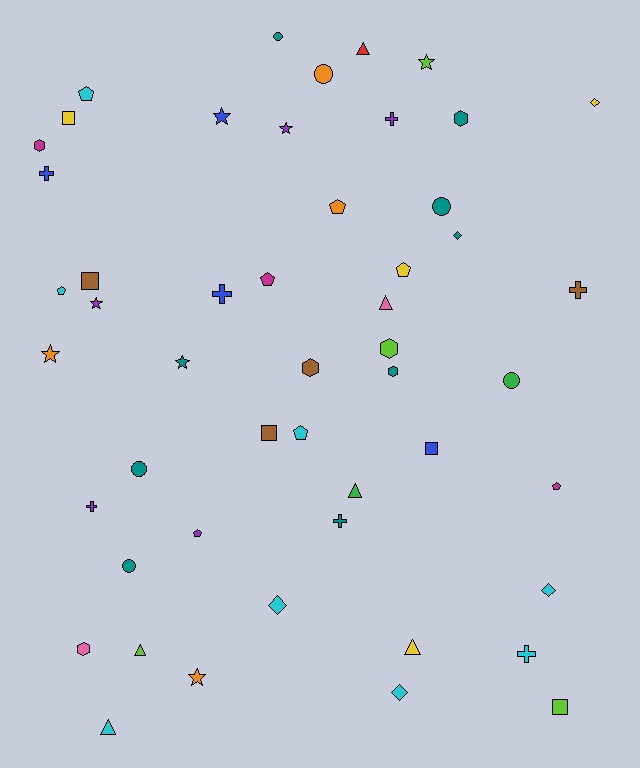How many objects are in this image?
There are 50 objects.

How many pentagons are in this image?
There are 8 pentagons.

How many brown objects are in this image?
There are 4 brown objects.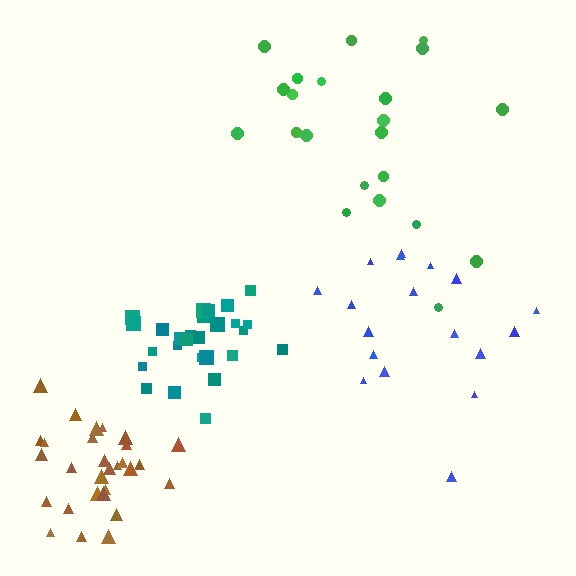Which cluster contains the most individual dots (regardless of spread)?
Brown (31).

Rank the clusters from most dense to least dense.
teal, brown, green, blue.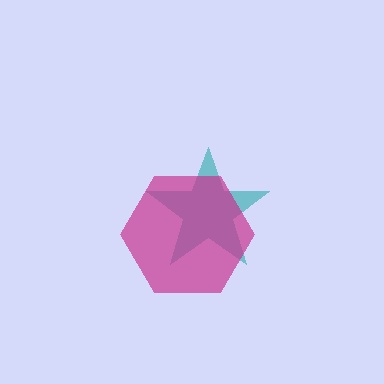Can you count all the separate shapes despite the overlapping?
Yes, there are 2 separate shapes.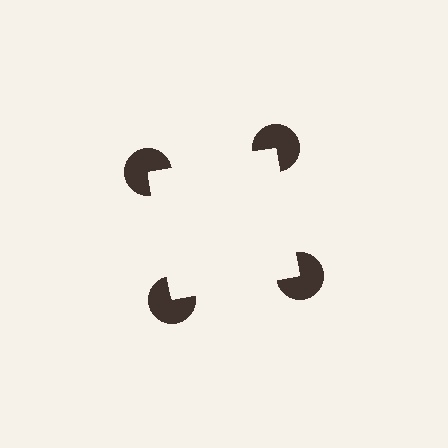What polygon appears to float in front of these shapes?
An illusory square — its edges are inferred from the aligned wedge cuts in the pac-man discs, not physically drawn.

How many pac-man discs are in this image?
There are 4 — one at each vertex of the illusory square.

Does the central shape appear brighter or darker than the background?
It typically appears slightly brighter than the background, even though no actual brightness change is drawn.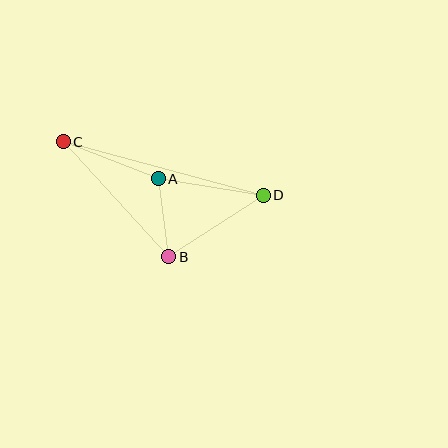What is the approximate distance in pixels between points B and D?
The distance between B and D is approximately 112 pixels.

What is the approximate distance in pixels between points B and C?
The distance between B and C is approximately 156 pixels.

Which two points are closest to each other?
Points A and B are closest to each other.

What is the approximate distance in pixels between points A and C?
The distance between A and C is approximately 102 pixels.